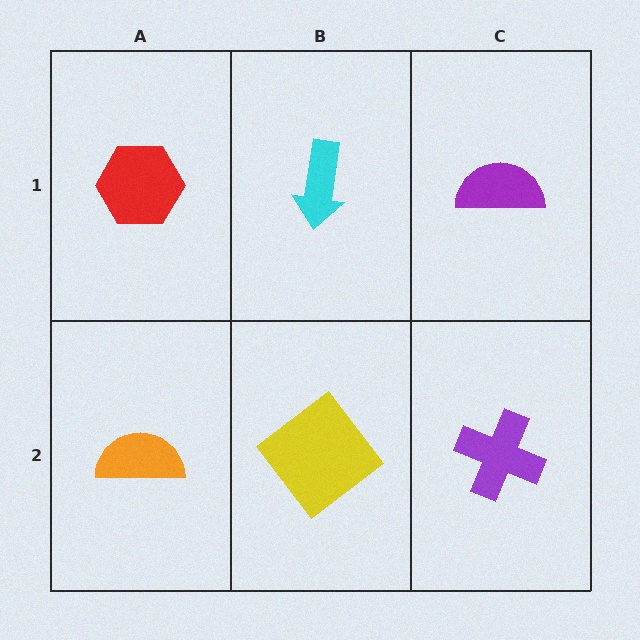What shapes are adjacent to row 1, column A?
An orange semicircle (row 2, column A), a cyan arrow (row 1, column B).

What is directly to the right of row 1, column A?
A cyan arrow.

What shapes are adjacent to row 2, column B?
A cyan arrow (row 1, column B), an orange semicircle (row 2, column A), a purple cross (row 2, column C).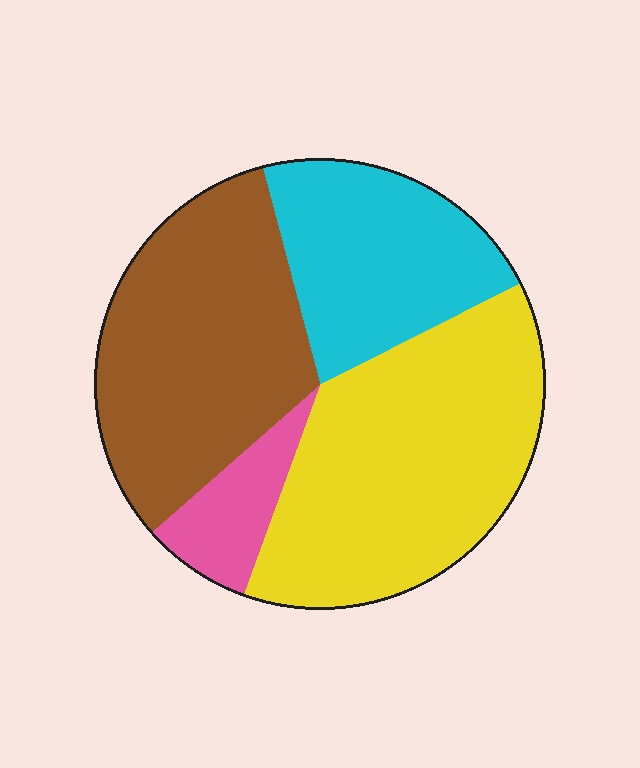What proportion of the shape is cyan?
Cyan takes up about one fifth (1/5) of the shape.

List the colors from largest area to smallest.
From largest to smallest: yellow, brown, cyan, pink.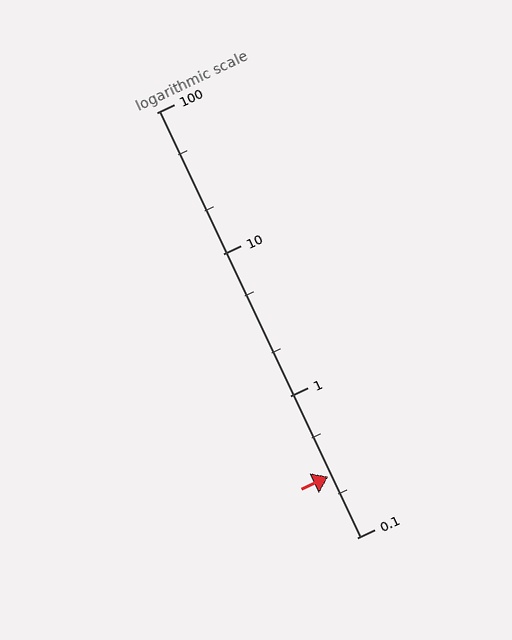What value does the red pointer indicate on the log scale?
The pointer indicates approximately 0.27.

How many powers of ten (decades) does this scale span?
The scale spans 3 decades, from 0.1 to 100.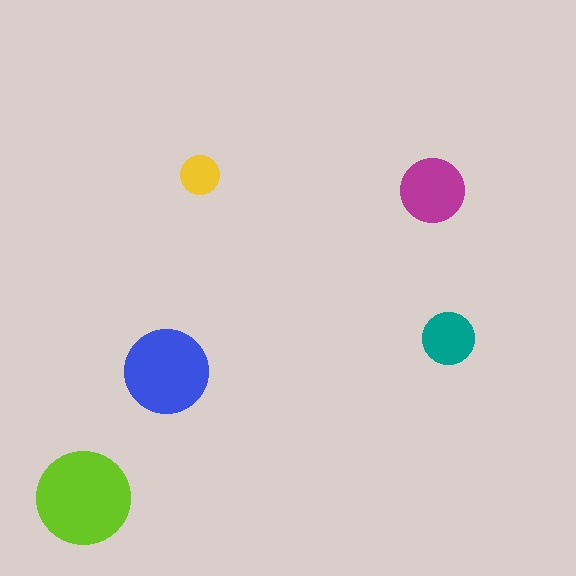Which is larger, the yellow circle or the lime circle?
The lime one.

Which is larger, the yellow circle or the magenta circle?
The magenta one.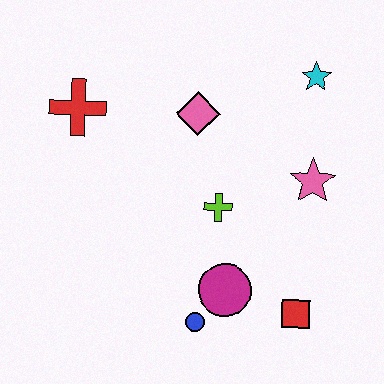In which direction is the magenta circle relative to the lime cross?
The magenta circle is below the lime cross.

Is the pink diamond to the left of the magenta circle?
Yes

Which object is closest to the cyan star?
The pink star is closest to the cyan star.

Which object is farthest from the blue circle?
The cyan star is farthest from the blue circle.